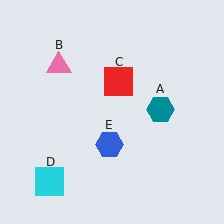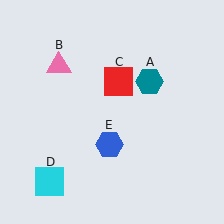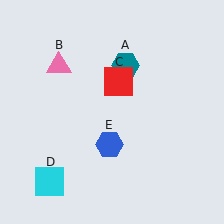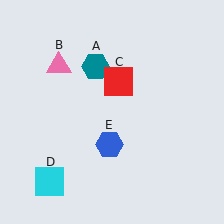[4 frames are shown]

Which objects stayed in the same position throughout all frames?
Pink triangle (object B) and red square (object C) and cyan square (object D) and blue hexagon (object E) remained stationary.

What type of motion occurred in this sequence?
The teal hexagon (object A) rotated counterclockwise around the center of the scene.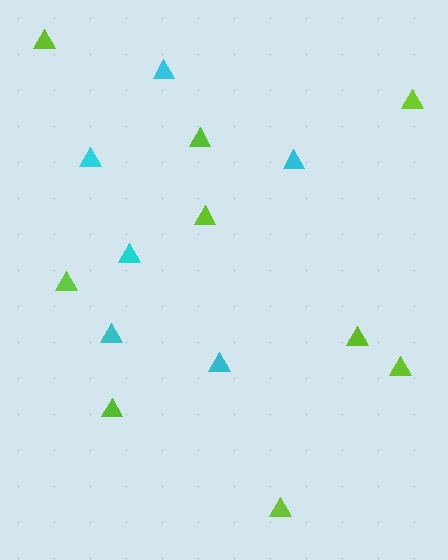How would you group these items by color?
There are 2 groups: one group of cyan triangles (6) and one group of lime triangles (9).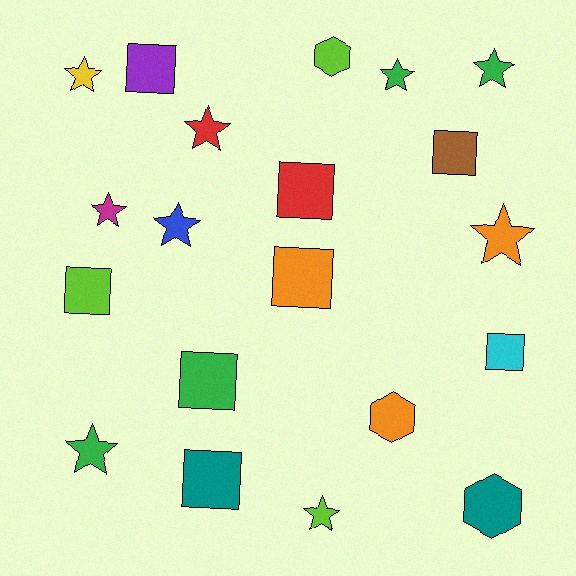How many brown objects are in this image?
There is 1 brown object.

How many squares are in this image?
There are 8 squares.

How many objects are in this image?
There are 20 objects.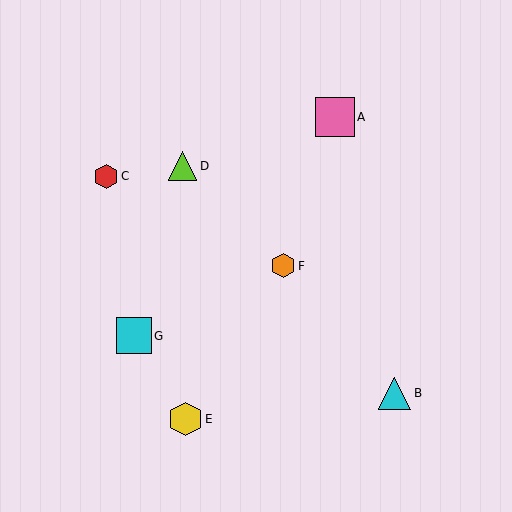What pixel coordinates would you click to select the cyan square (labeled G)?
Click at (134, 336) to select the cyan square G.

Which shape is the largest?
The pink square (labeled A) is the largest.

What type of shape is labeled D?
Shape D is a lime triangle.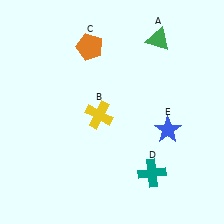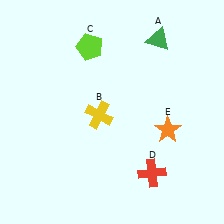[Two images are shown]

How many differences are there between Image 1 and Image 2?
There are 3 differences between the two images.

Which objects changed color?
C changed from orange to lime. D changed from teal to red. E changed from blue to orange.